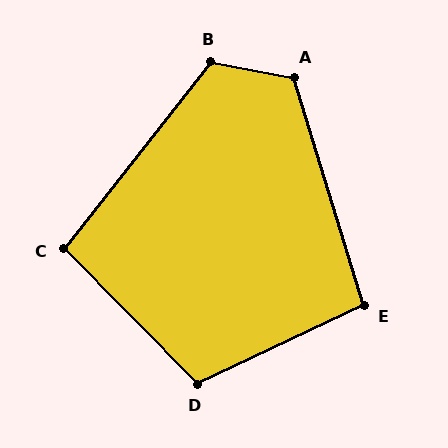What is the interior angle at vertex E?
Approximately 98 degrees (obtuse).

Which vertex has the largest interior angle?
B, at approximately 118 degrees.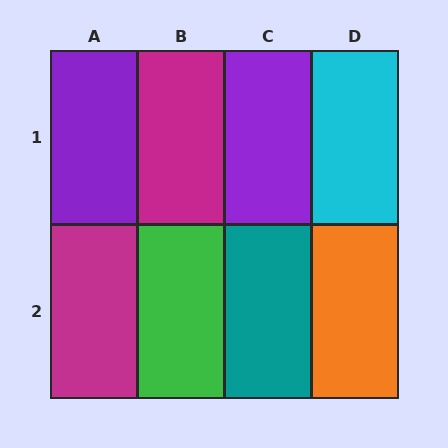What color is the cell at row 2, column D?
Orange.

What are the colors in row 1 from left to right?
Purple, magenta, purple, cyan.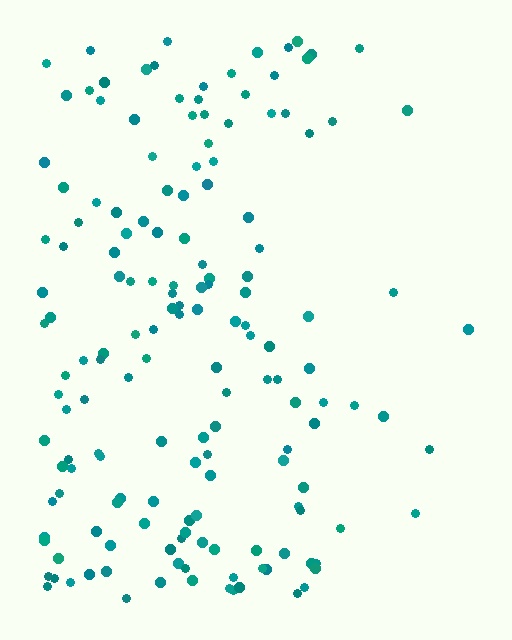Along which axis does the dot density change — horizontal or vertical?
Horizontal.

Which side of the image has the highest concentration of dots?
The left.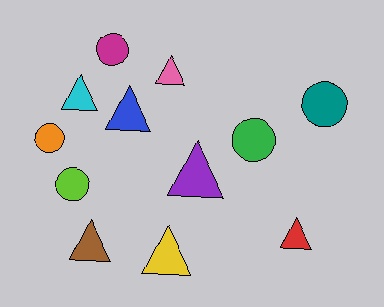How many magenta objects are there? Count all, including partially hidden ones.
There is 1 magenta object.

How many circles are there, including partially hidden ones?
There are 5 circles.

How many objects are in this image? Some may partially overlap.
There are 12 objects.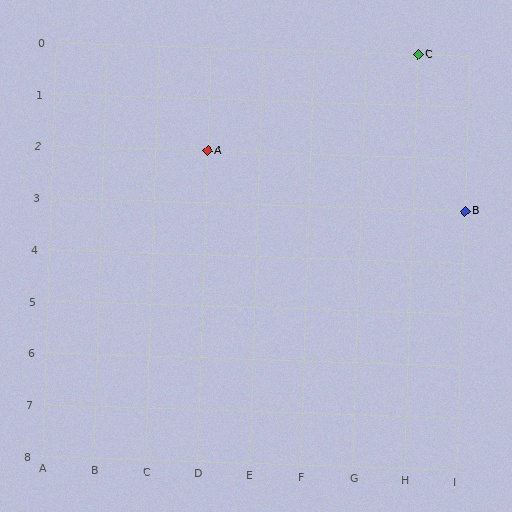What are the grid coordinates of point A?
Point A is at grid coordinates (D, 2).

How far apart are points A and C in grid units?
Points A and C are 4 columns and 2 rows apart (about 4.5 grid units diagonally).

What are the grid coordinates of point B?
Point B is at grid coordinates (I, 3).